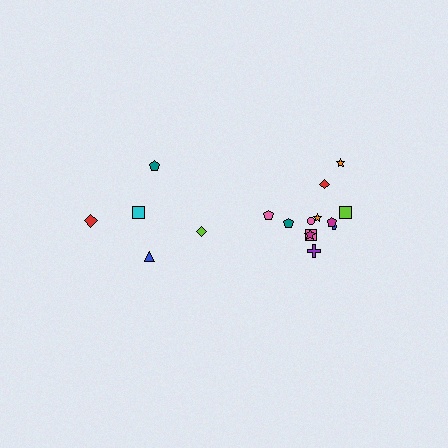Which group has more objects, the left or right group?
The right group.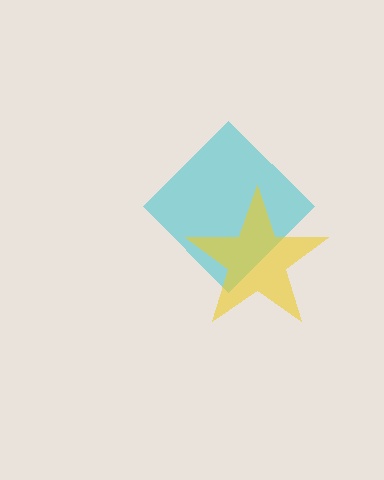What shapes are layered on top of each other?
The layered shapes are: a cyan diamond, a yellow star.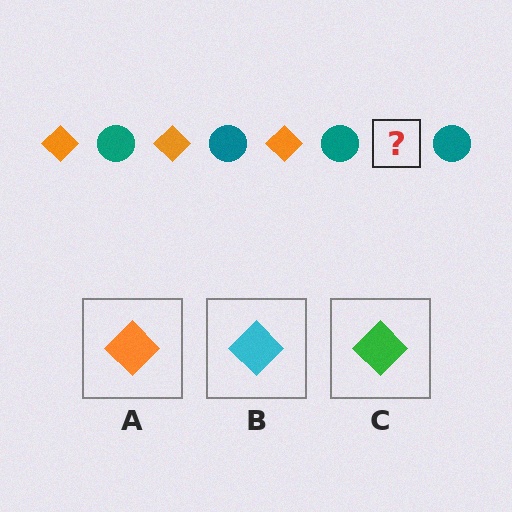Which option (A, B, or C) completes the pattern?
A.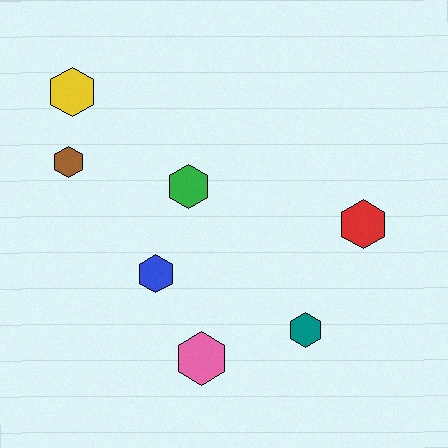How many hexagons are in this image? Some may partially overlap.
There are 7 hexagons.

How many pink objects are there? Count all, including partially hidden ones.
There is 1 pink object.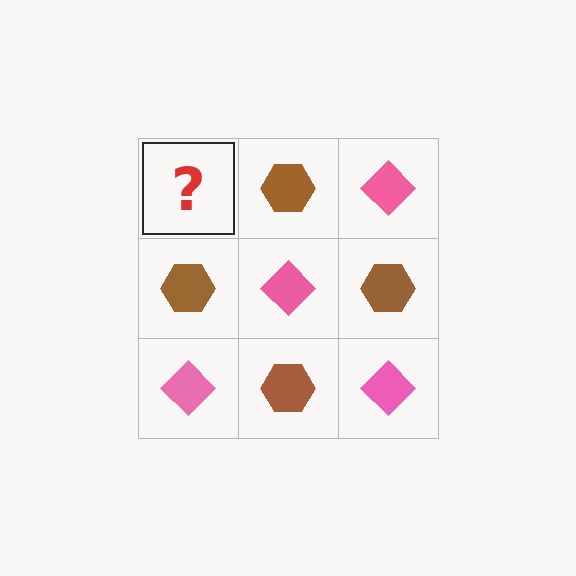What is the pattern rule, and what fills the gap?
The rule is that it alternates pink diamond and brown hexagon in a checkerboard pattern. The gap should be filled with a pink diamond.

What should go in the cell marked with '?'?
The missing cell should contain a pink diamond.